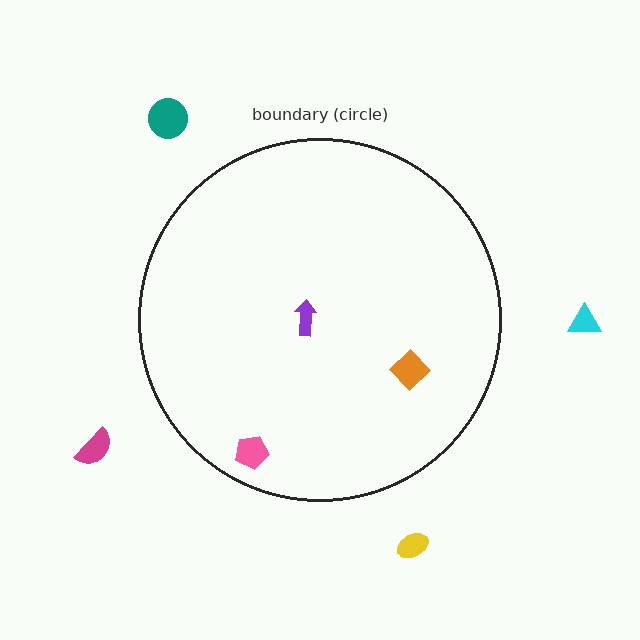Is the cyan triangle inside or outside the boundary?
Outside.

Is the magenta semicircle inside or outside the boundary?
Outside.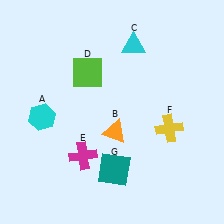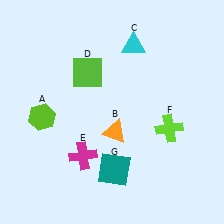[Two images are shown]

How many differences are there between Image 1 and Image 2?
There are 2 differences between the two images.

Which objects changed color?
A changed from cyan to lime. F changed from yellow to lime.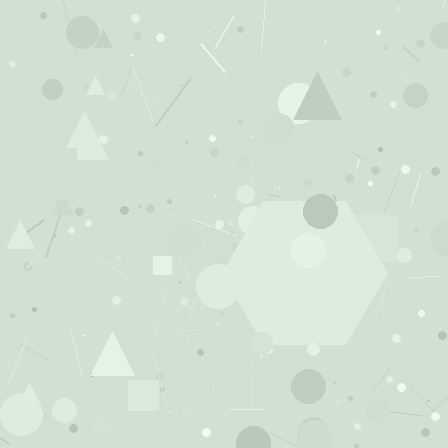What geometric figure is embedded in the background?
A hexagon is embedded in the background.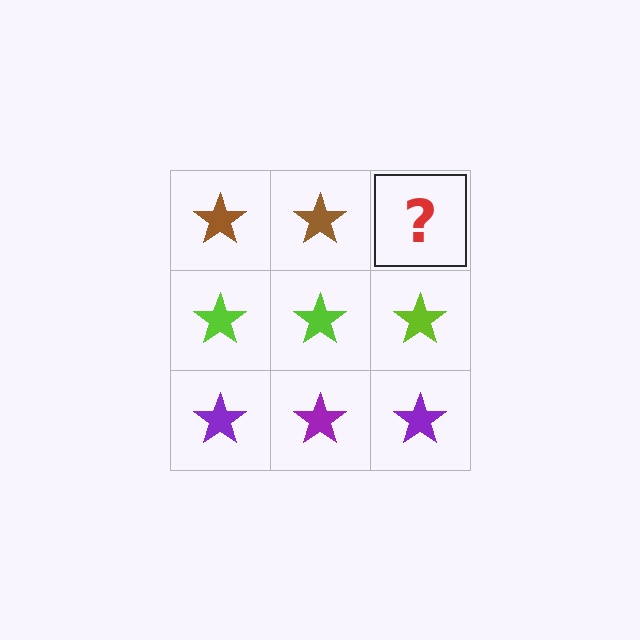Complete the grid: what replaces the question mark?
The question mark should be replaced with a brown star.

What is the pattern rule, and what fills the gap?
The rule is that each row has a consistent color. The gap should be filled with a brown star.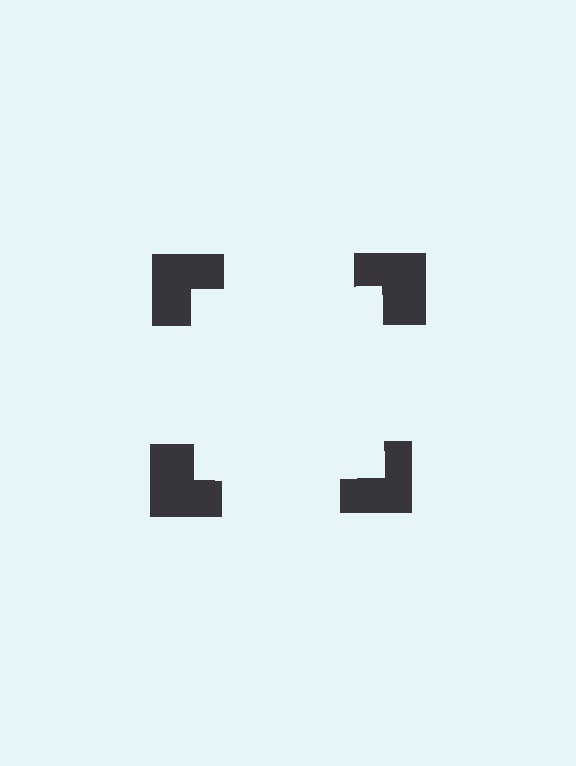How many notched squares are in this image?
There are 4 — one at each vertex of the illusory square.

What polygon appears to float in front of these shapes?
An illusory square — its edges are inferred from the aligned wedge cuts in the notched squares, not physically drawn.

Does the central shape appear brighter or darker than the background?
It typically appears slightly brighter than the background, even though no actual brightness change is drawn.